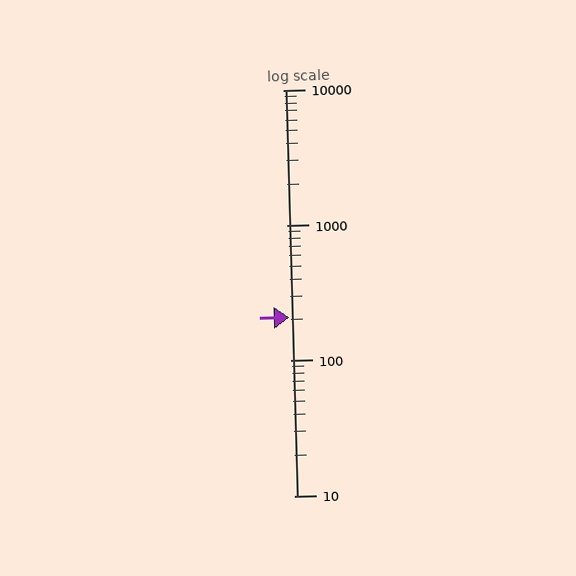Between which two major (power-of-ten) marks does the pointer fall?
The pointer is between 100 and 1000.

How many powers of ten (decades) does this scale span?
The scale spans 3 decades, from 10 to 10000.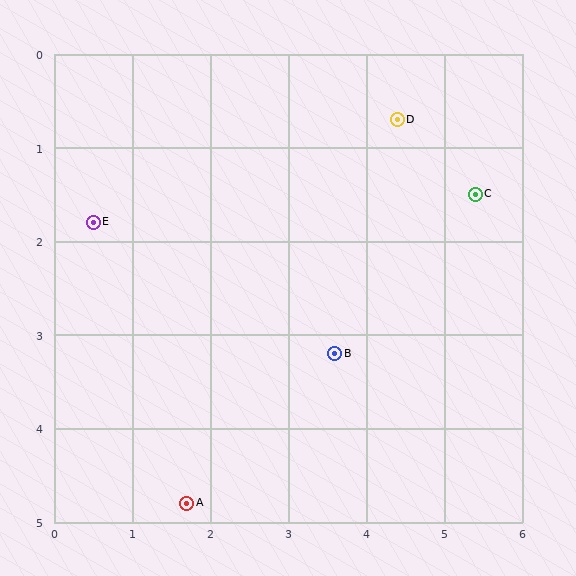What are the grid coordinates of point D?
Point D is at approximately (4.4, 0.7).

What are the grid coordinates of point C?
Point C is at approximately (5.4, 1.5).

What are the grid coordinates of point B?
Point B is at approximately (3.6, 3.2).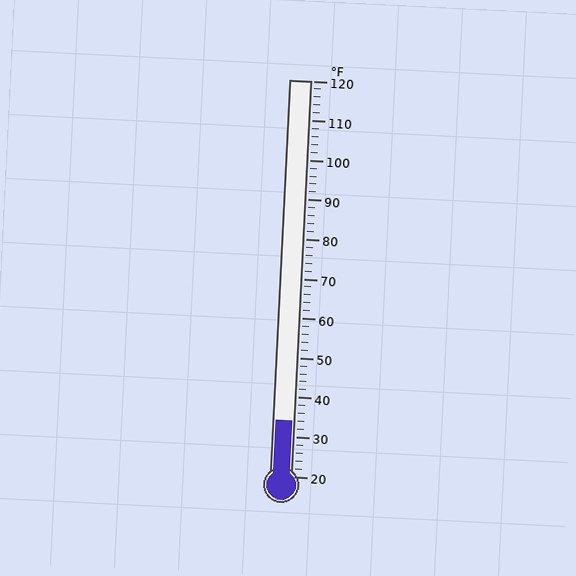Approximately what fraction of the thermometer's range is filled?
The thermometer is filled to approximately 15% of its range.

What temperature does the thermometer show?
The thermometer shows approximately 34°F.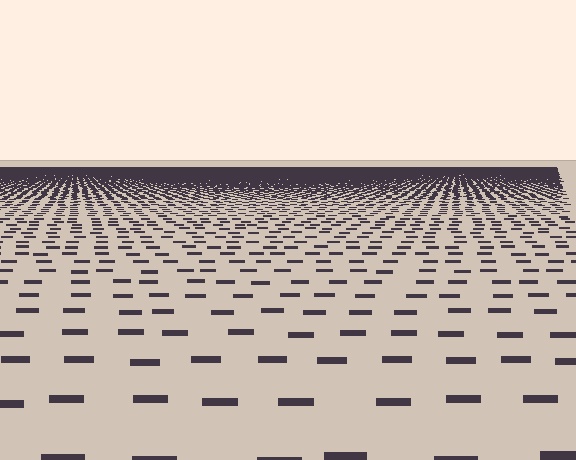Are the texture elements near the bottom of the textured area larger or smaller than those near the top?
Larger. Near the bottom, elements are closer to the viewer and appear at a bigger on-screen size.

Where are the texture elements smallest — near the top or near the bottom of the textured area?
Near the top.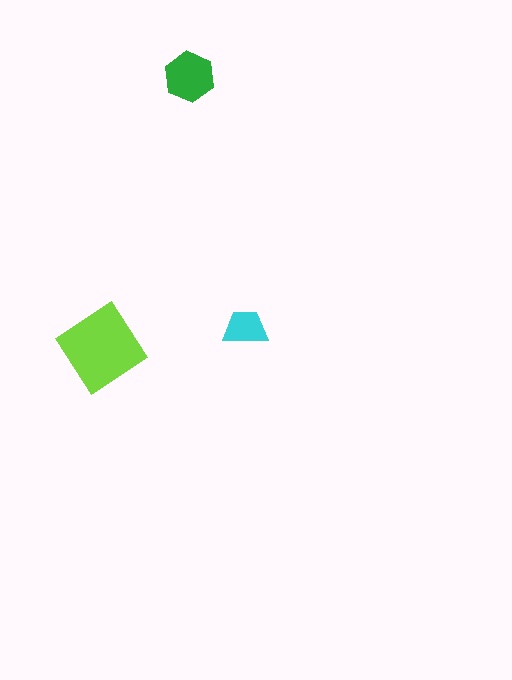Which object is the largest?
The lime diamond.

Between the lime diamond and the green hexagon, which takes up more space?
The lime diamond.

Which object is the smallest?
The cyan trapezoid.